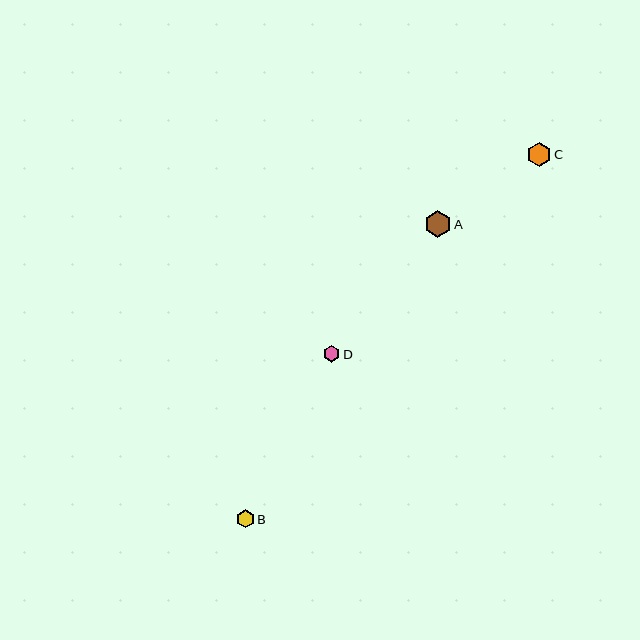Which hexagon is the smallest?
Hexagon D is the smallest with a size of approximately 16 pixels.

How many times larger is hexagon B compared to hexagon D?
Hexagon B is approximately 1.1 times the size of hexagon D.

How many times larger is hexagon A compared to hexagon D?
Hexagon A is approximately 1.7 times the size of hexagon D.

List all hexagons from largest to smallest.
From largest to smallest: A, C, B, D.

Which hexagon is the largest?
Hexagon A is the largest with a size of approximately 27 pixels.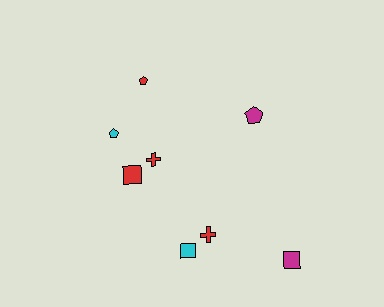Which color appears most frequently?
Red, with 4 objects.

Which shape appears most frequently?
Pentagon, with 3 objects.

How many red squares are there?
There is 1 red square.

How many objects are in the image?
There are 8 objects.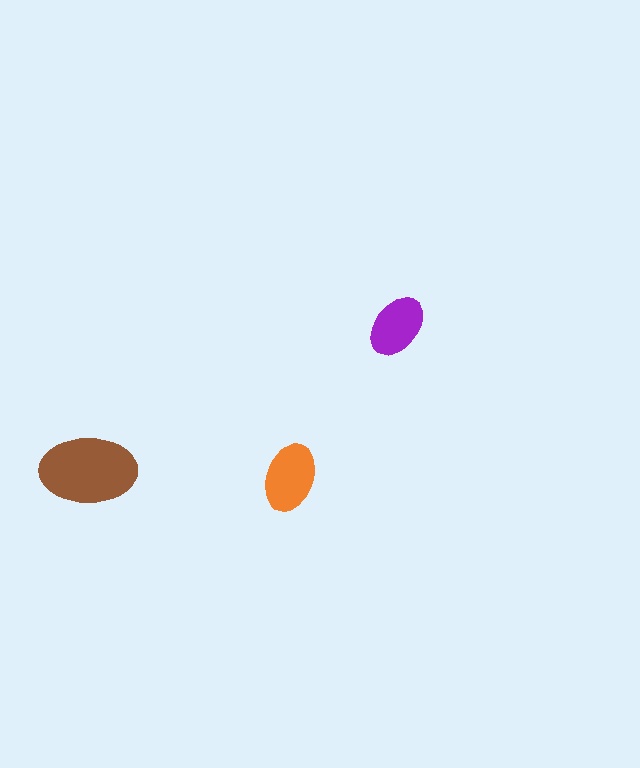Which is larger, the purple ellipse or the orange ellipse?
The orange one.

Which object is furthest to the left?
The brown ellipse is leftmost.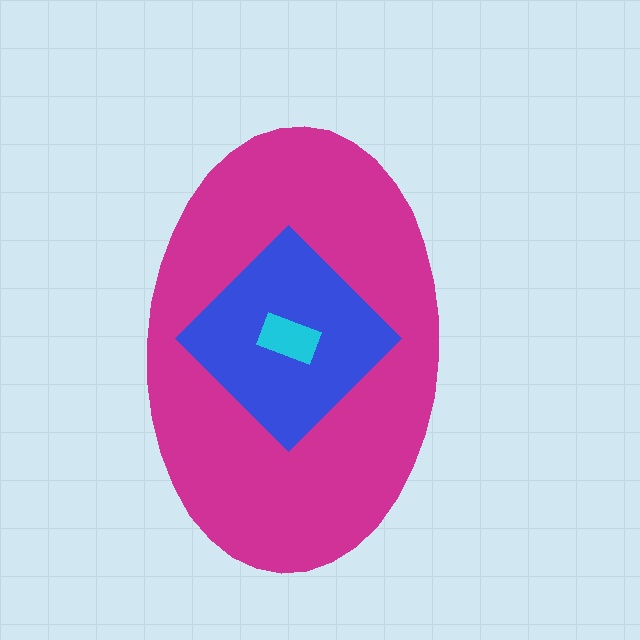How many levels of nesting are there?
3.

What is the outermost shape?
The magenta ellipse.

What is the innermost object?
The cyan rectangle.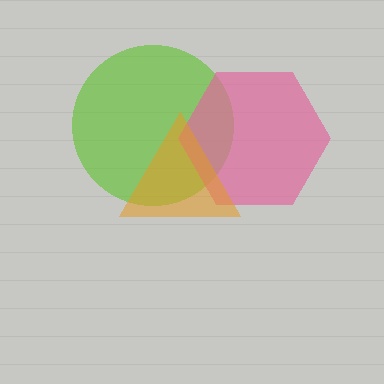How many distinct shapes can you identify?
There are 3 distinct shapes: a lime circle, a pink hexagon, an orange triangle.